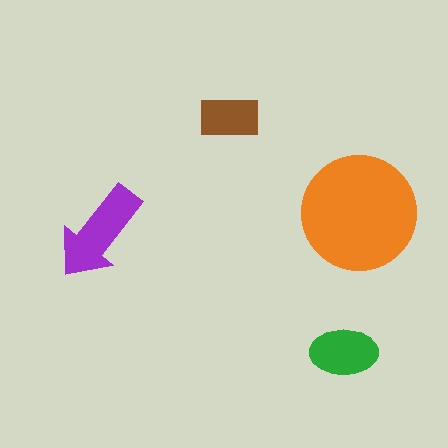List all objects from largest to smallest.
The orange circle, the purple arrow, the green ellipse, the brown rectangle.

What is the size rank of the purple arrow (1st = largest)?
2nd.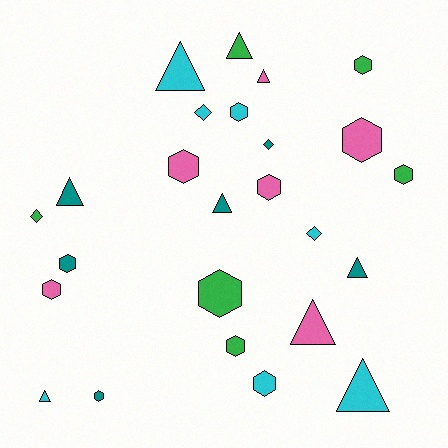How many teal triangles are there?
There are 3 teal triangles.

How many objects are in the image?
There are 25 objects.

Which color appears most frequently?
Cyan, with 7 objects.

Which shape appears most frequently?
Hexagon, with 12 objects.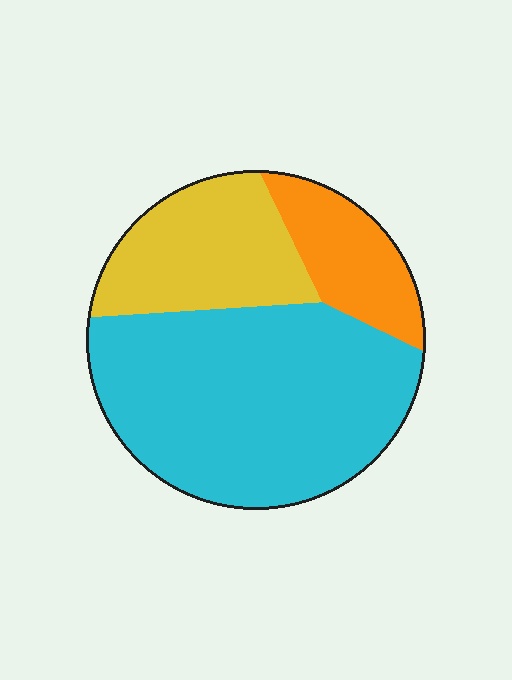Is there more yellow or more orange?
Yellow.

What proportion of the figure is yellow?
Yellow takes up between a sixth and a third of the figure.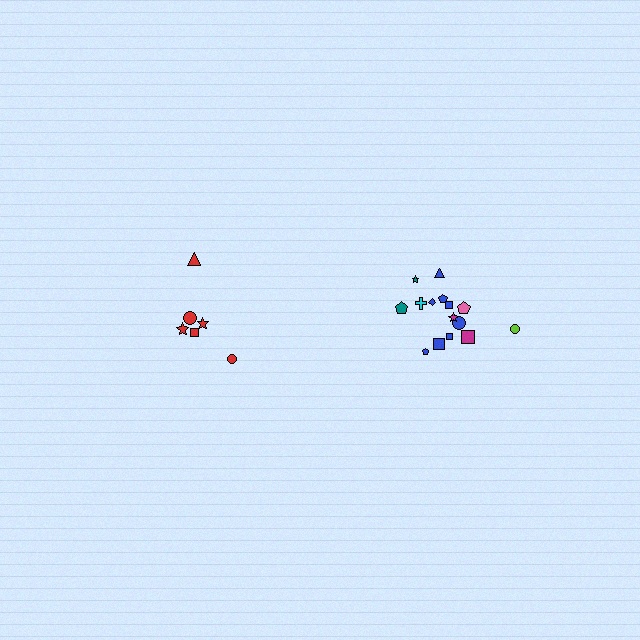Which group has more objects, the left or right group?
The right group.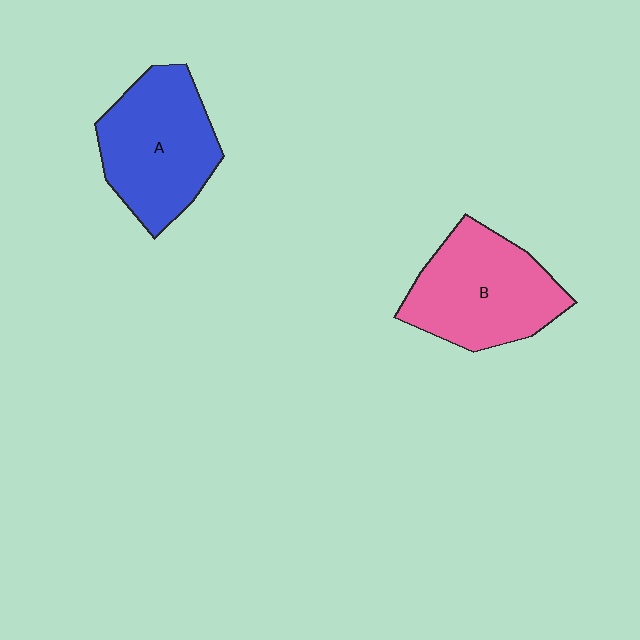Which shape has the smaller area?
Shape A (blue).